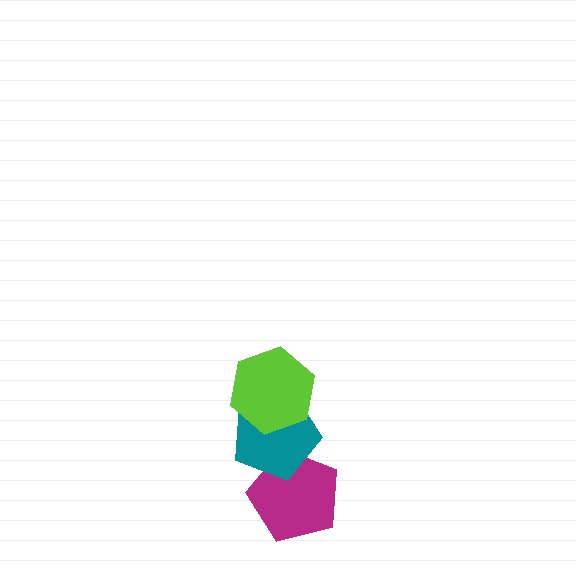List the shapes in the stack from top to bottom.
From top to bottom: the lime hexagon, the teal pentagon, the magenta pentagon.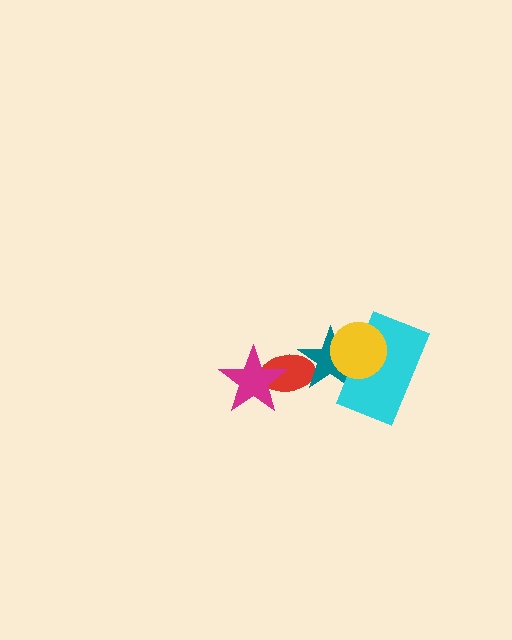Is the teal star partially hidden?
Yes, it is partially covered by another shape.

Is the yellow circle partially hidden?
No, no other shape covers it.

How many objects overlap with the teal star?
3 objects overlap with the teal star.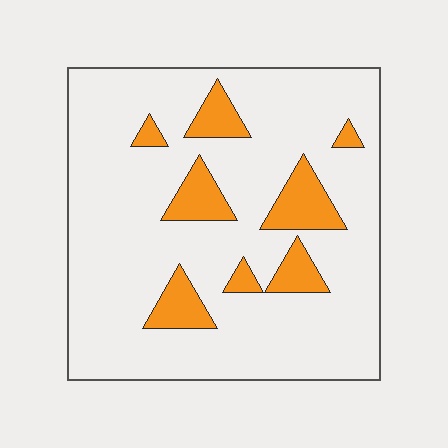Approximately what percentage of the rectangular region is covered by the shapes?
Approximately 15%.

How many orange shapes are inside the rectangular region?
8.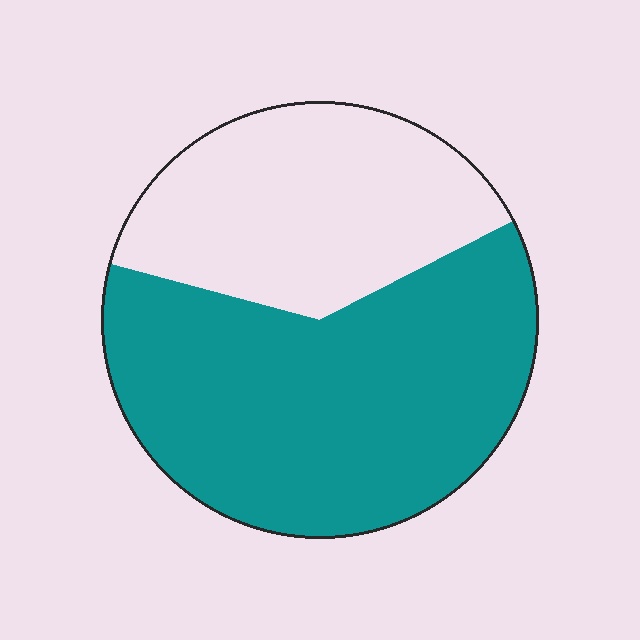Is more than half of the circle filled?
Yes.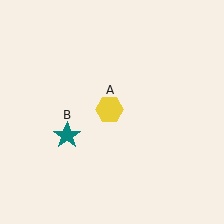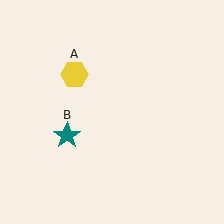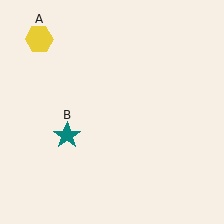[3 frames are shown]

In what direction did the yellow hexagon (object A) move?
The yellow hexagon (object A) moved up and to the left.